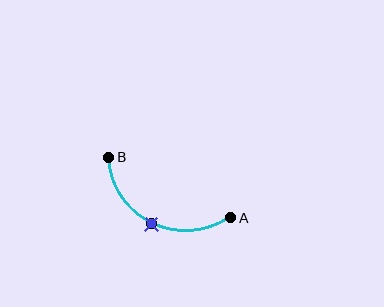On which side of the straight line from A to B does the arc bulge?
The arc bulges below the straight line connecting A and B.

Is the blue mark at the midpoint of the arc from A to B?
Yes. The blue mark lies on the arc at equal arc-length from both A and B — it is the arc midpoint.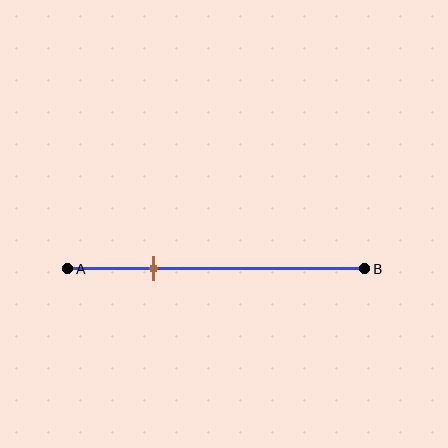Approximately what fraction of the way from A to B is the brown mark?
The brown mark is approximately 30% of the way from A to B.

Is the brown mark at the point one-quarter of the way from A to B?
No, the mark is at about 30% from A, not at the 25% one-quarter point.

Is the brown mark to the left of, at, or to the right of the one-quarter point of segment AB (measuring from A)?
The brown mark is to the right of the one-quarter point of segment AB.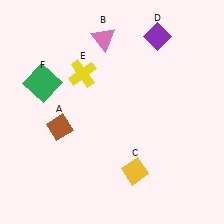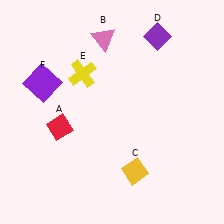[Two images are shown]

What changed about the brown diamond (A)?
In Image 1, A is brown. In Image 2, it changed to red.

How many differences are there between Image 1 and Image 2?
There are 2 differences between the two images.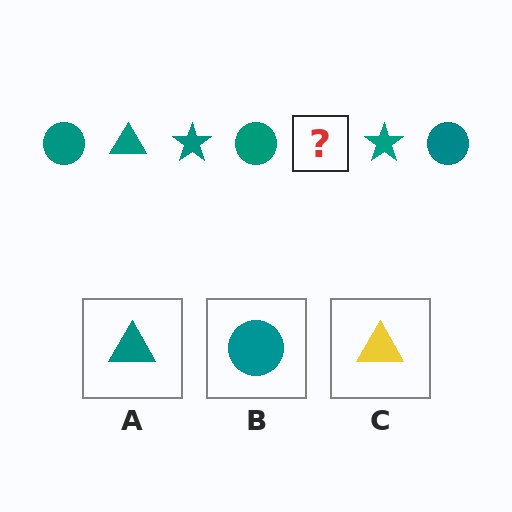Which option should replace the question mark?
Option A.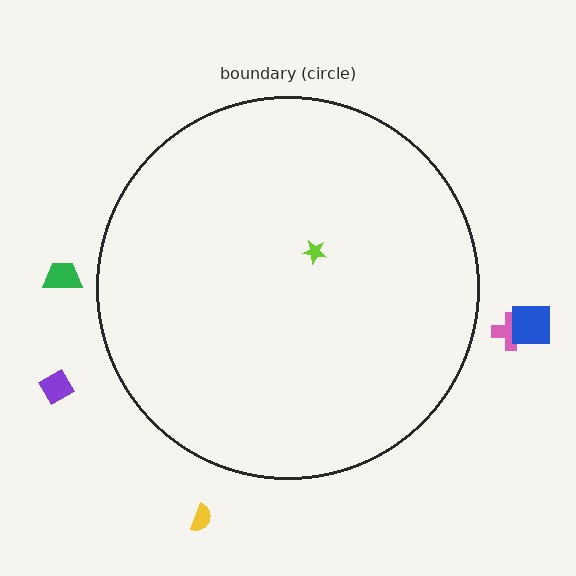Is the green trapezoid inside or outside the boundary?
Outside.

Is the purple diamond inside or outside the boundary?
Outside.